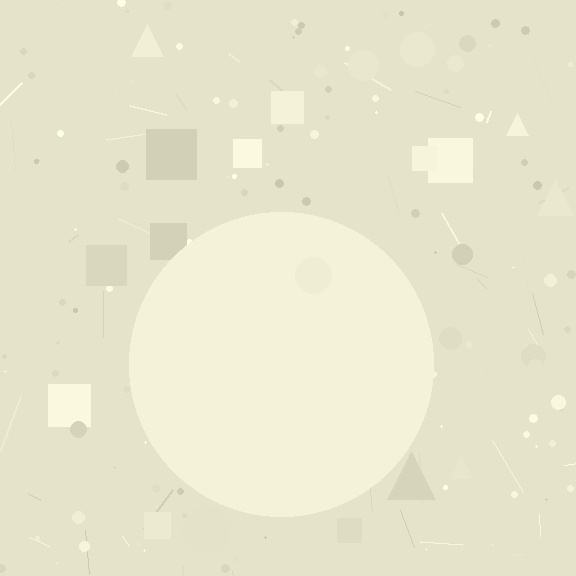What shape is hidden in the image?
A circle is hidden in the image.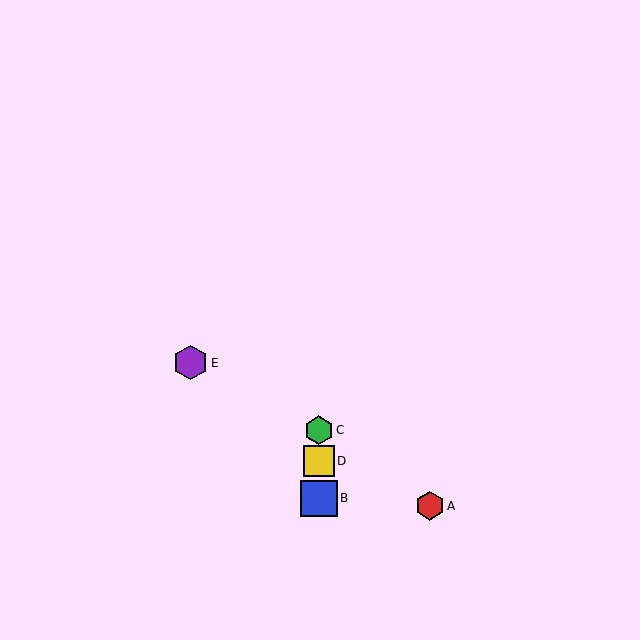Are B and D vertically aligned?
Yes, both are at x≈319.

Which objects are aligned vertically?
Objects B, C, D are aligned vertically.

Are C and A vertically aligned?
No, C is at x≈319 and A is at x≈430.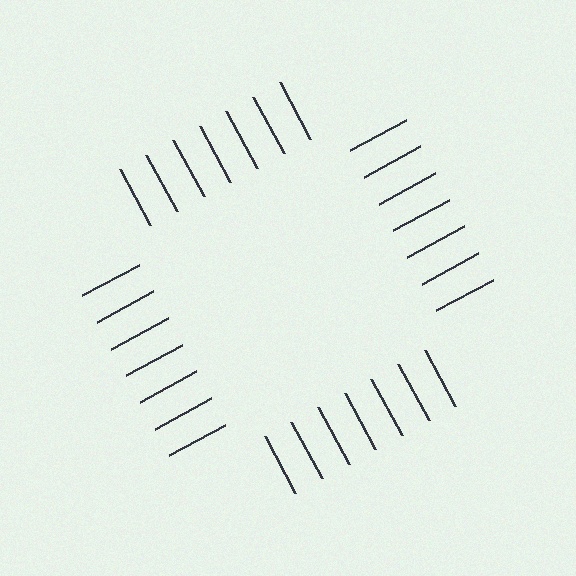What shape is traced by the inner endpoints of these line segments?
An illusory square — the line segments terminate on its edges but no continuous stroke is drawn.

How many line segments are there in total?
28 — 7 along each of the 4 edges.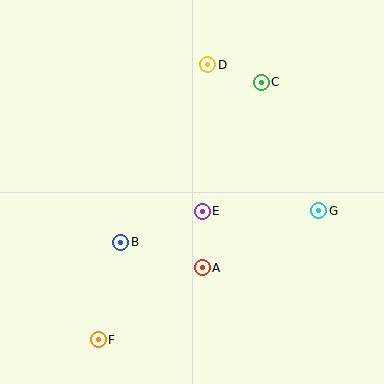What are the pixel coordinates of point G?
Point G is at (319, 211).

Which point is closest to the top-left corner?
Point D is closest to the top-left corner.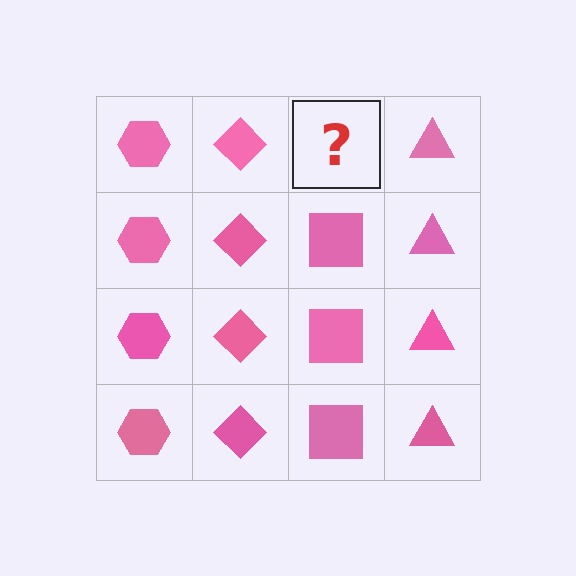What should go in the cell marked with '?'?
The missing cell should contain a pink square.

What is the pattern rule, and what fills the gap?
The rule is that each column has a consistent shape. The gap should be filled with a pink square.